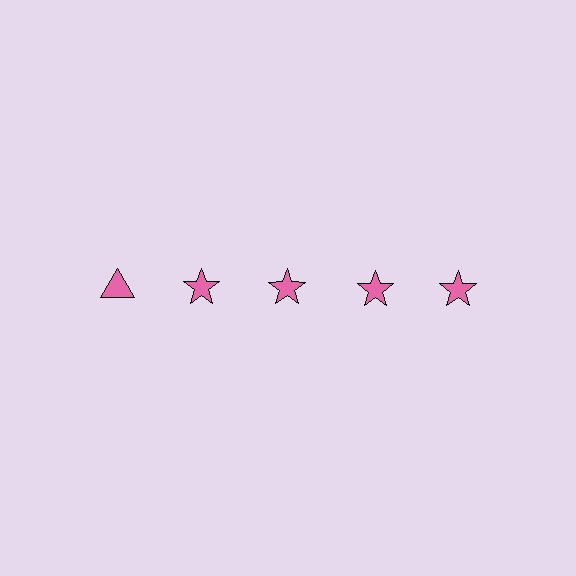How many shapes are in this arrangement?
There are 5 shapes arranged in a grid pattern.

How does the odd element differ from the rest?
It has a different shape: triangle instead of star.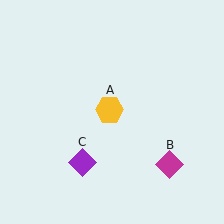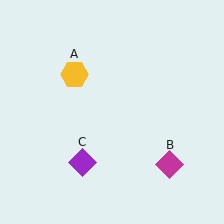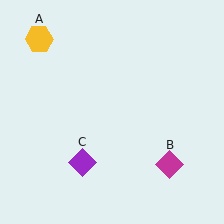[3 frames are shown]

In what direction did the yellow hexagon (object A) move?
The yellow hexagon (object A) moved up and to the left.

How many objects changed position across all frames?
1 object changed position: yellow hexagon (object A).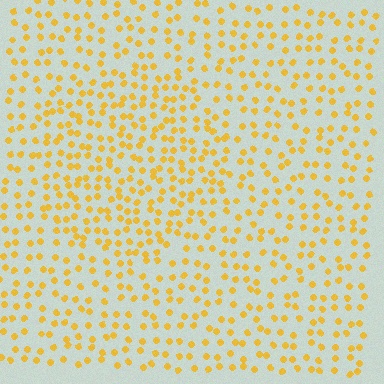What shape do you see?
I see a circle.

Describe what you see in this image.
The image contains small yellow elements arranged at two different densities. A circle-shaped region is visible where the elements are more densely packed than the surrounding area.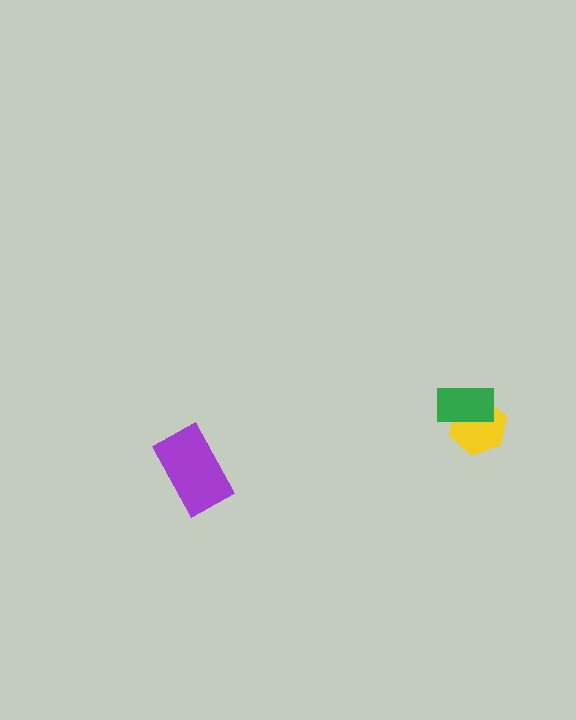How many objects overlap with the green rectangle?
1 object overlaps with the green rectangle.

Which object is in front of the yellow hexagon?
The green rectangle is in front of the yellow hexagon.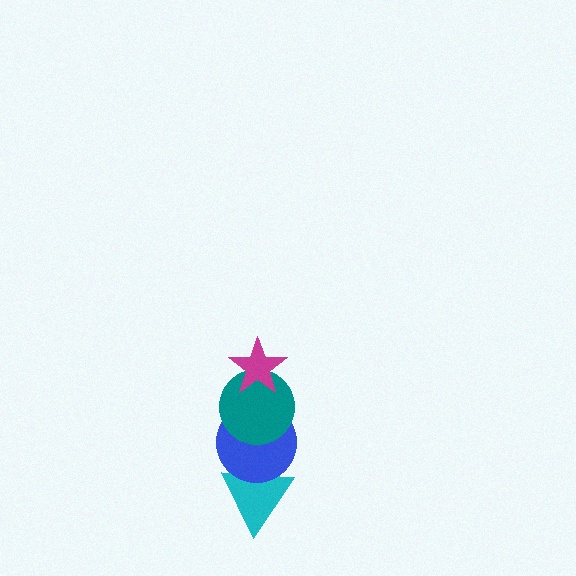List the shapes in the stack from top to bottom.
From top to bottom: the magenta star, the teal circle, the blue circle, the cyan triangle.